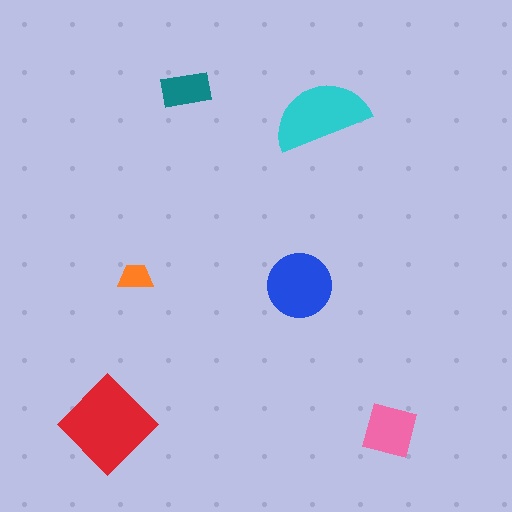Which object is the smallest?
The orange trapezoid.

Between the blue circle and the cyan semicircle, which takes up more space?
The cyan semicircle.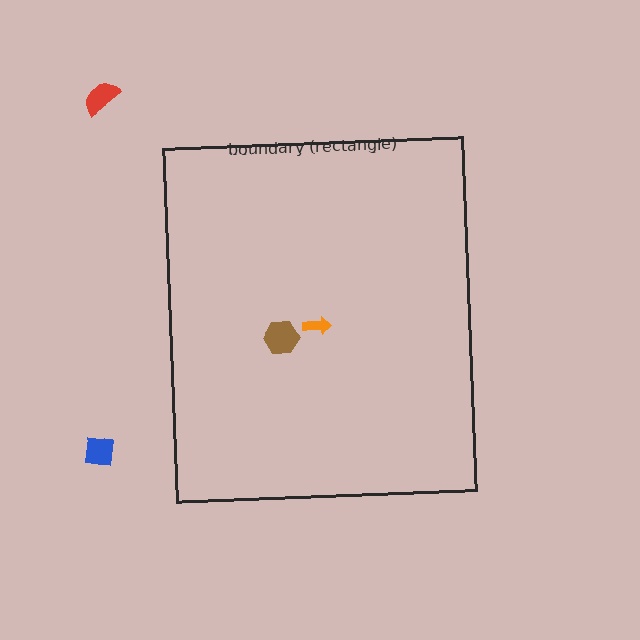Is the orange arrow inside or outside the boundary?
Inside.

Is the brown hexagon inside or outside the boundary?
Inside.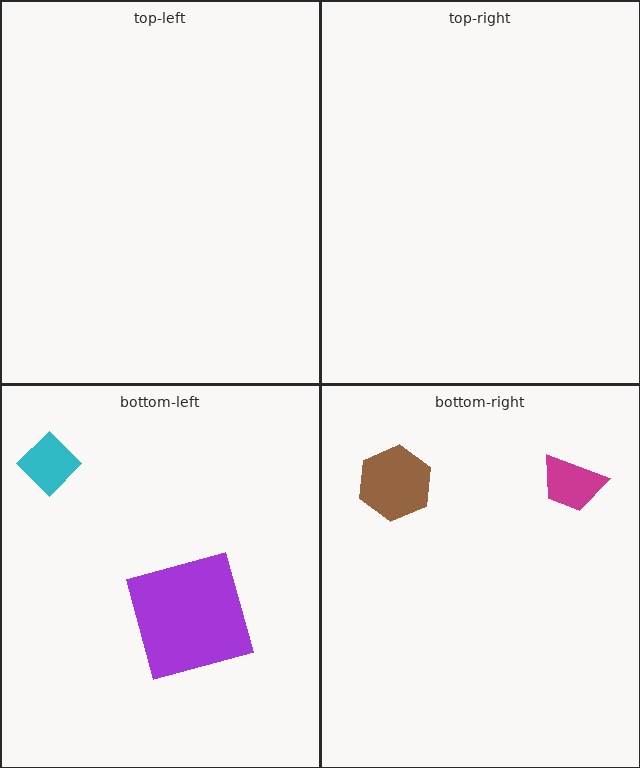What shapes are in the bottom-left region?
The cyan diamond, the purple square.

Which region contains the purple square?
The bottom-left region.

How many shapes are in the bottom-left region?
2.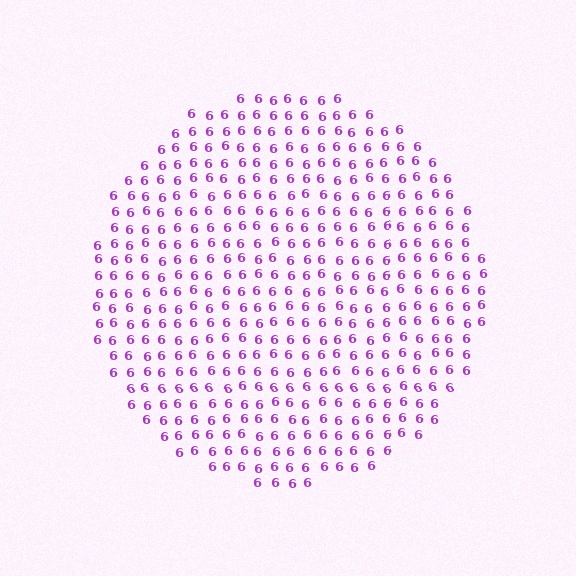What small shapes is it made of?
It is made of small digit 6's.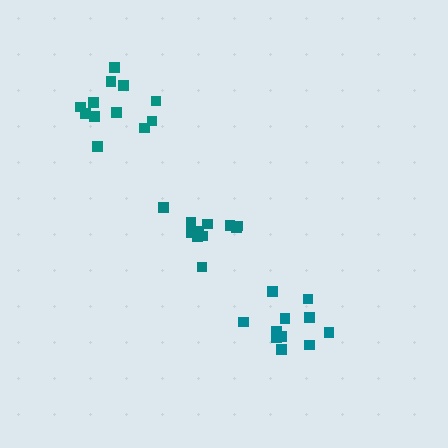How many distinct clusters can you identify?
There are 3 distinct clusters.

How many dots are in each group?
Group 1: 11 dots, Group 2: 11 dots, Group 3: 12 dots (34 total).